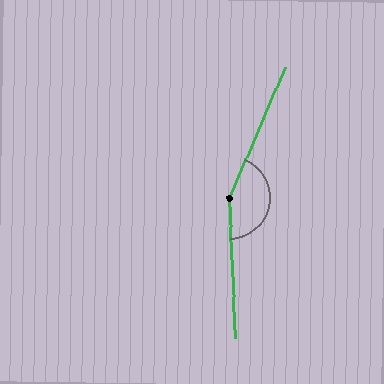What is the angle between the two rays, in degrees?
Approximately 154 degrees.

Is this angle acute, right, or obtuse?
It is obtuse.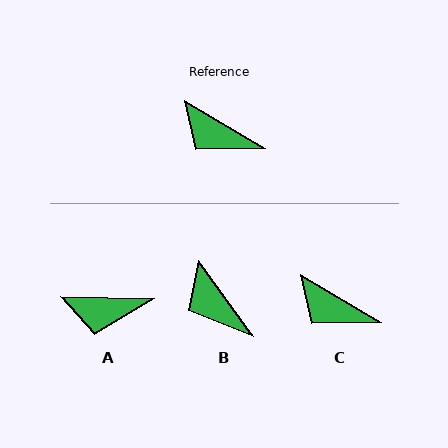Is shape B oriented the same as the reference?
No, it is off by about 24 degrees.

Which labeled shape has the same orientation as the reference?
C.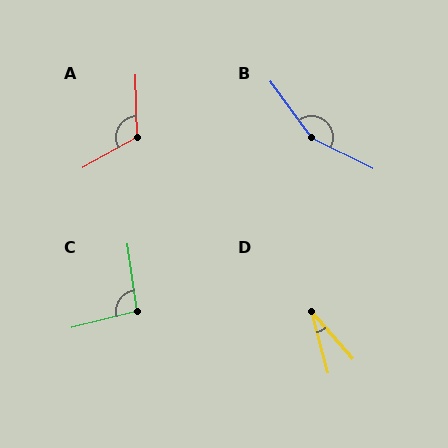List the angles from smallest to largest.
D (26°), C (96°), A (118°), B (153°).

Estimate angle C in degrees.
Approximately 96 degrees.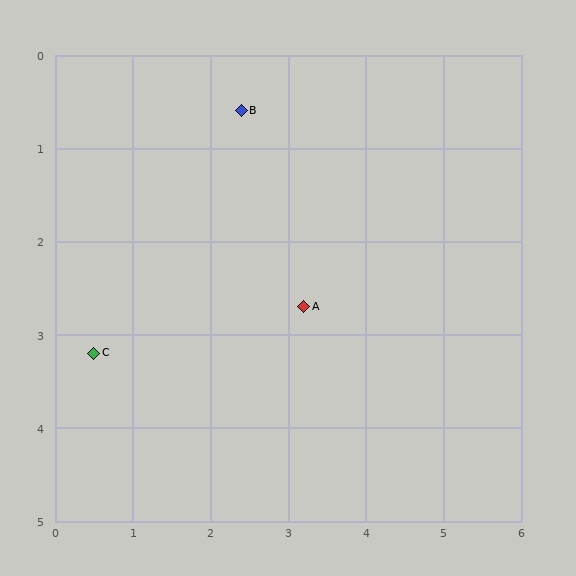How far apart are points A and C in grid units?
Points A and C are about 2.7 grid units apart.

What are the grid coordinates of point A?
Point A is at approximately (3.2, 2.7).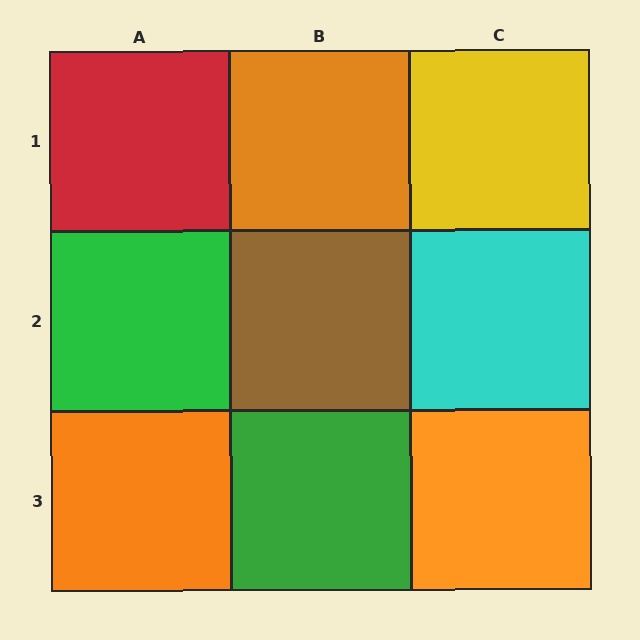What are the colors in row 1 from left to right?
Red, orange, yellow.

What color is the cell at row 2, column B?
Brown.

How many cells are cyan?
1 cell is cyan.